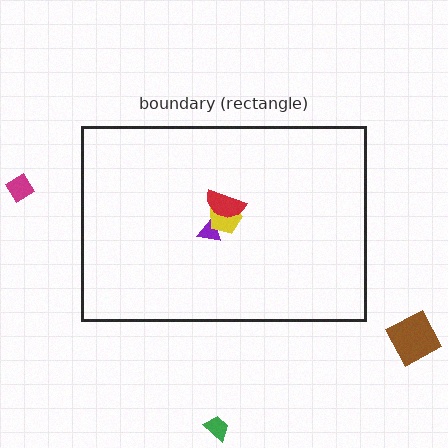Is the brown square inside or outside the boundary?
Outside.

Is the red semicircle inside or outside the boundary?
Inside.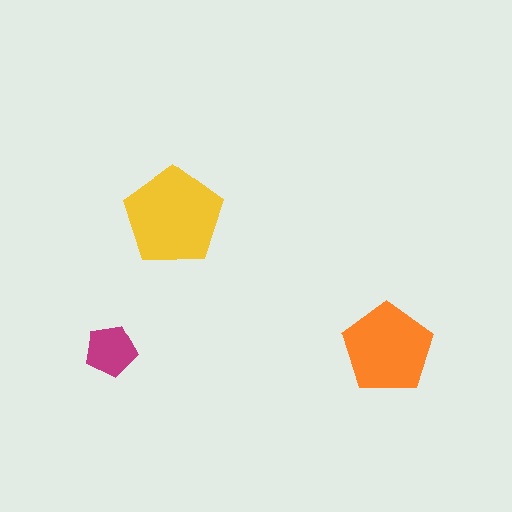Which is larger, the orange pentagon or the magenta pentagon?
The orange one.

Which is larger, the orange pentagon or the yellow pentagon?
The yellow one.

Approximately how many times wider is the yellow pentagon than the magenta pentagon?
About 2 times wider.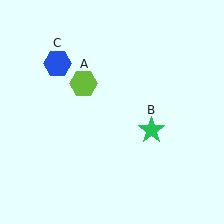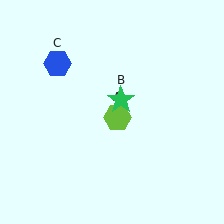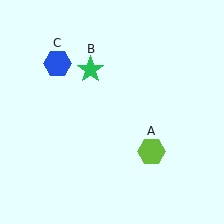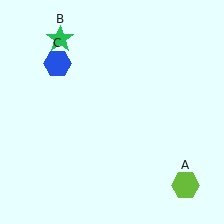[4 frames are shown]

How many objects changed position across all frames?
2 objects changed position: lime hexagon (object A), green star (object B).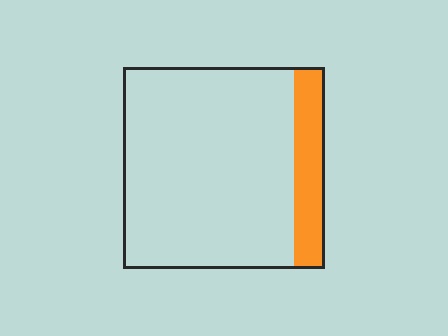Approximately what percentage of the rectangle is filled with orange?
Approximately 15%.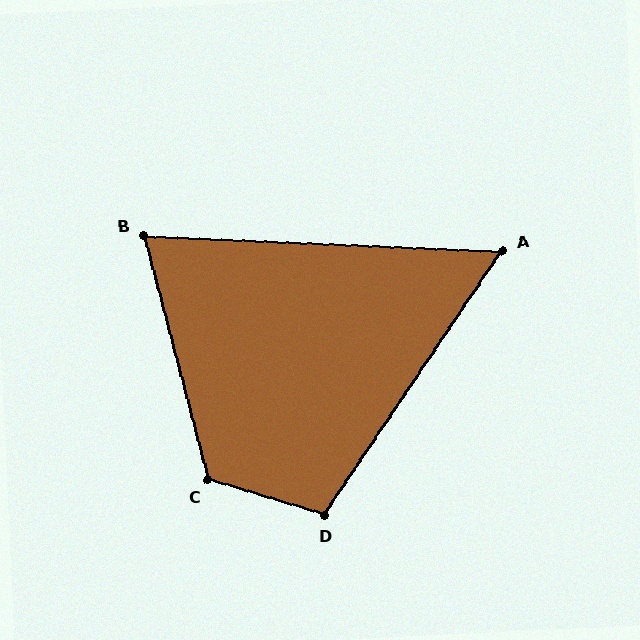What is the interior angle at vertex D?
Approximately 107 degrees (obtuse).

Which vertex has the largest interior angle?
C, at approximately 122 degrees.